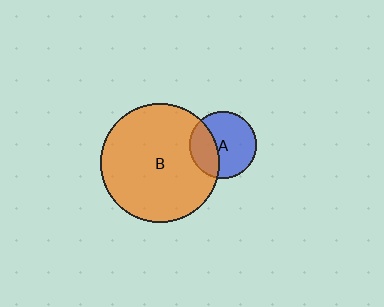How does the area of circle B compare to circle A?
Approximately 3.1 times.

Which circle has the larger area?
Circle B (orange).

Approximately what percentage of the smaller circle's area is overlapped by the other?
Approximately 35%.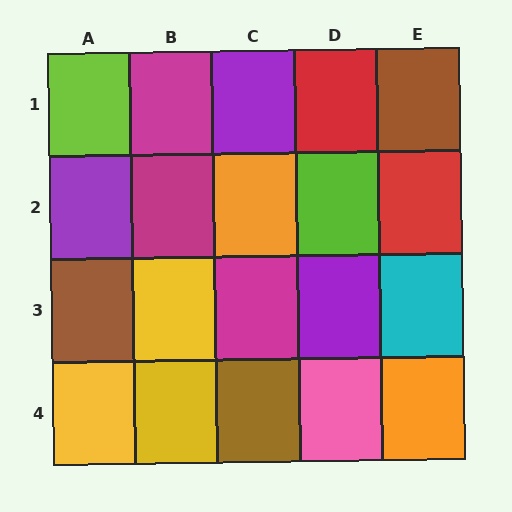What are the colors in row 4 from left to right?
Yellow, yellow, brown, pink, orange.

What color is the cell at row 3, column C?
Magenta.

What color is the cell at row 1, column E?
Brown.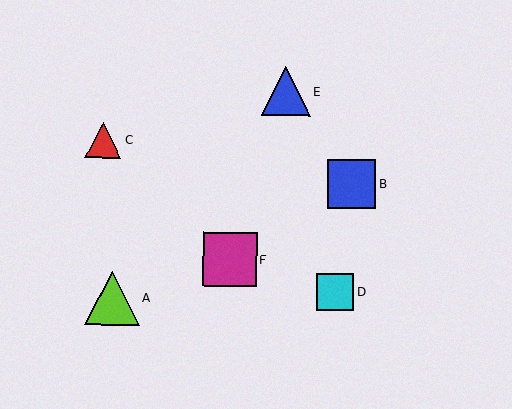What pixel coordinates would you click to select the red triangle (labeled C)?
Click at (103, 140) to select the red triangle C.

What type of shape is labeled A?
Shape A is a lime triangle.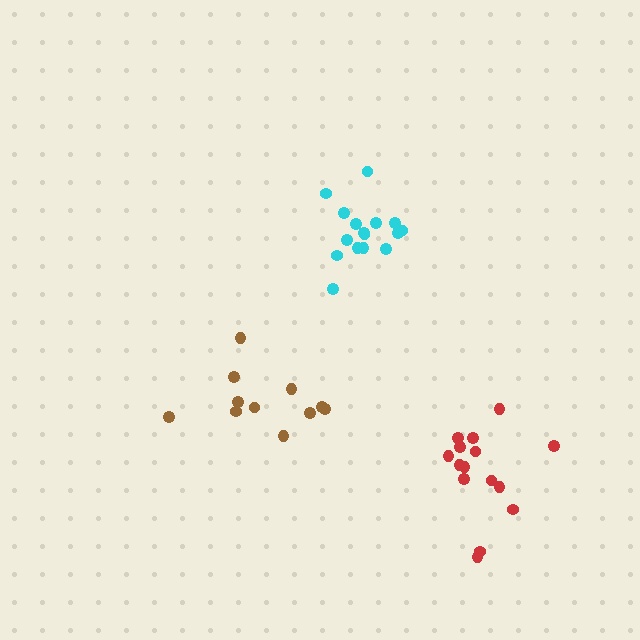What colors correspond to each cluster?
The clusters are colored: brown, cyan, red.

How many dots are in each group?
Group 1: 11 dots, Group 2: 16 dots, Group 3: 15 dots (42 total).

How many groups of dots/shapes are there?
There are 3 groups.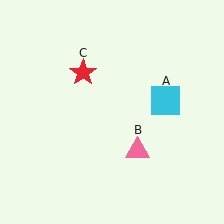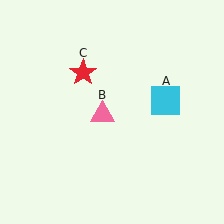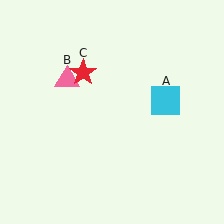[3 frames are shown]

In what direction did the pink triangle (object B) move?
The pink triangle (object B) moved up and to the left.